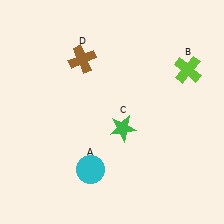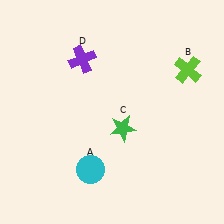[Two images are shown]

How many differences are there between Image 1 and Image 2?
There is 1 difference between the two images.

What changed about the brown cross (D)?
In Image 1, D is brown. In Image 2, it changed to purple.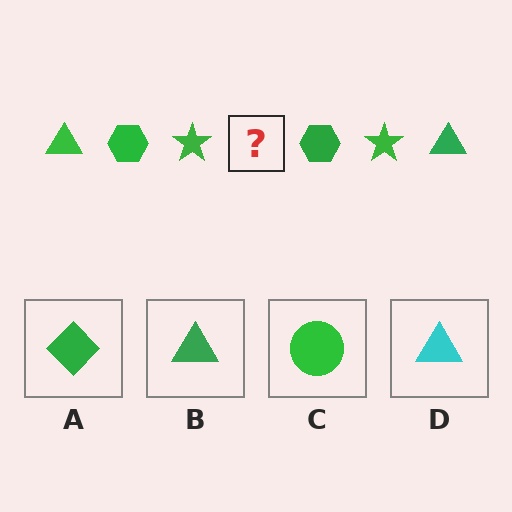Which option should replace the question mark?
Option B.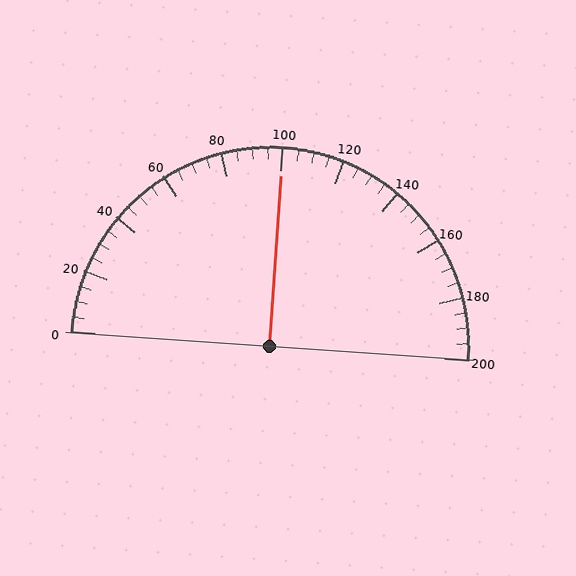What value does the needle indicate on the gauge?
The needle indicates approximately 100.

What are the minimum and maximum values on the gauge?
The gauge ranges from 0 to 200.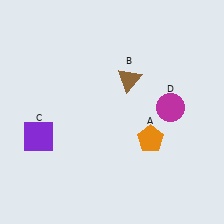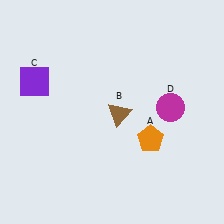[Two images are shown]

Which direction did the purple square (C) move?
The purple square (C) moved up.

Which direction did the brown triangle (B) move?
The brown triangle (B) moved down.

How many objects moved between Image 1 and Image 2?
2 objects moved between the two images.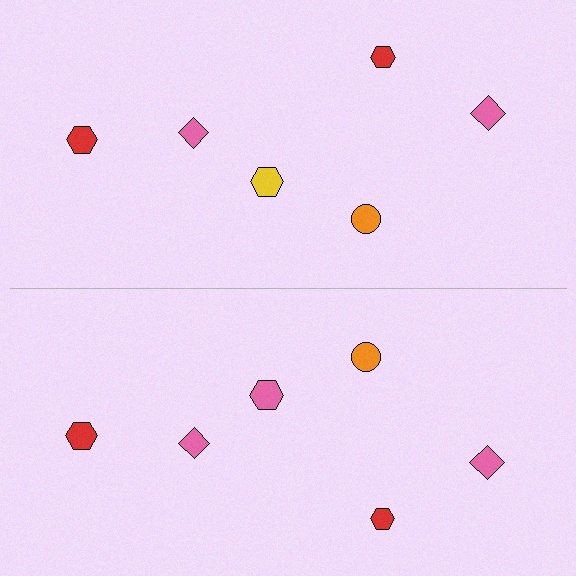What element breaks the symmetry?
The pink hexagon on the bottom side breaks the symmetry — its mirror counterpart is yellow.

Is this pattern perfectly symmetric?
No, the pattern is not perfectly symmetric. The pink hexagon on the bottom side breaks the symmetry — its mirror counterpart is yellow.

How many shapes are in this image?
There are 12 shapes in this image.